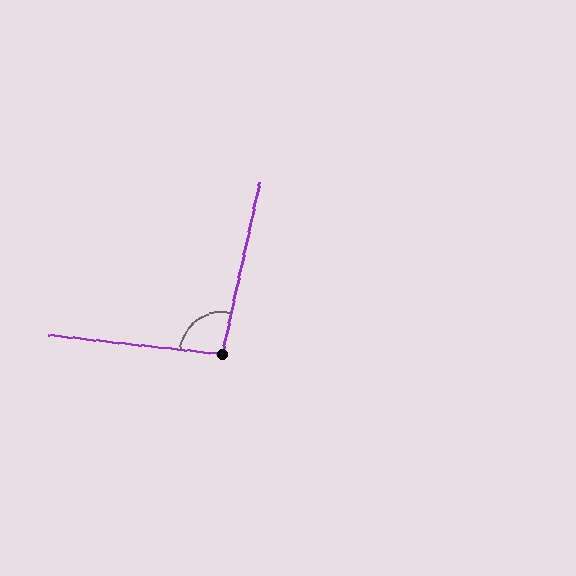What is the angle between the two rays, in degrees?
Approximately 96 degrees.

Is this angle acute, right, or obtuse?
It is obtuse.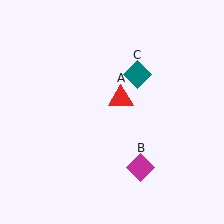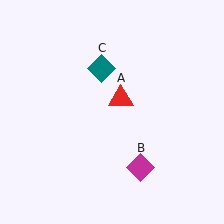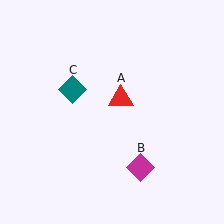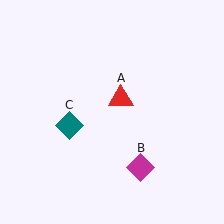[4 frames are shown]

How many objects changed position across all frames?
1 object changed position: teal diamond (object C).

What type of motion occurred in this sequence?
The teal diamond (object C) rotated counterclockwise around the center of the scene.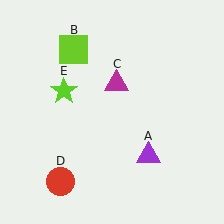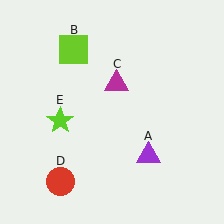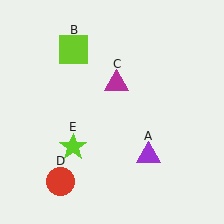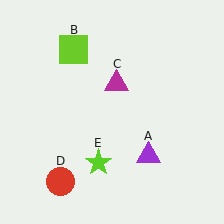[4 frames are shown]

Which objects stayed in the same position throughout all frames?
Purple triangle (object A) and lime square (object B) and magenta triangle (object C) and red circle (object D) remained stationary.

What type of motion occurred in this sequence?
The lime star (object E) rotated counterclockwise around the center of the scene.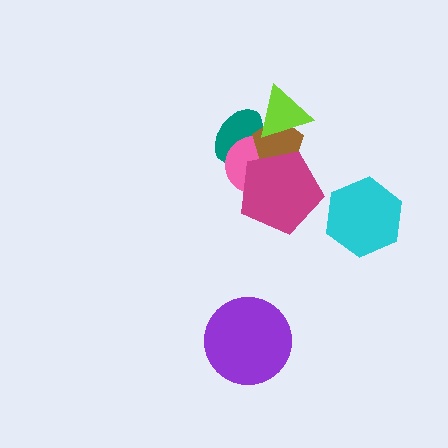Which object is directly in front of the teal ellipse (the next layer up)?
The pink circle is directly in front of the teal ellipse.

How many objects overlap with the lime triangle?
2 objects overlap with the lime triangle.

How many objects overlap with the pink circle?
3 objects overlap with the pink circle.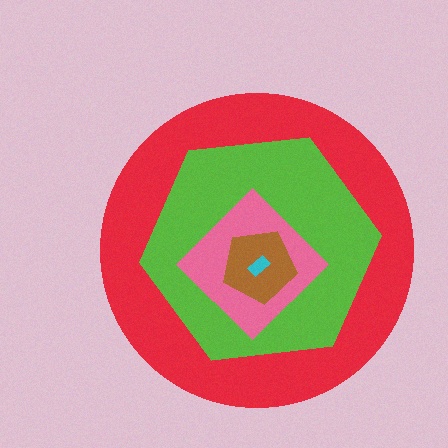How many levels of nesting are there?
5.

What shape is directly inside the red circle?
The lime hexagon.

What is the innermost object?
The cyan rectangle.